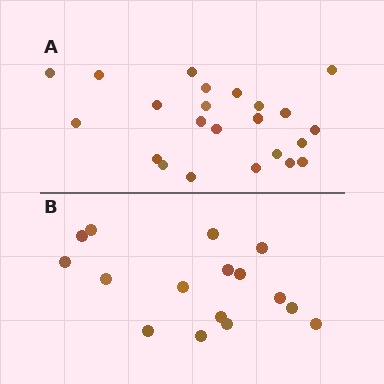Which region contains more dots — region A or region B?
Region A (the top region) has more dots.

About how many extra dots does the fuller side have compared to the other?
Region A has roughly 8 or so more dots than region B.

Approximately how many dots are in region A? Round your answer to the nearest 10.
About 20 dots. (The exact count is 23, which rounds to 20.)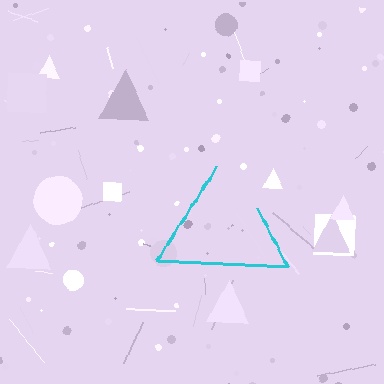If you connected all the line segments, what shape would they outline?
They would outline a triangle.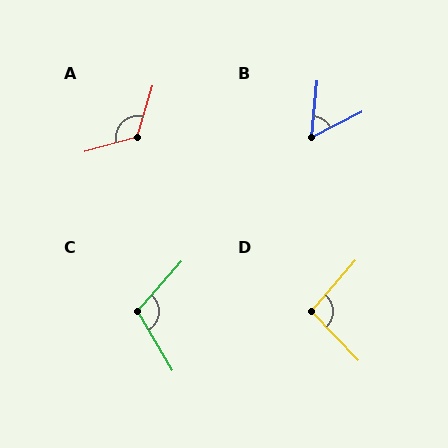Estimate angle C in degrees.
Approximately 108 degrees.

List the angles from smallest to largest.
B (57°), D (96°), C (108°), A (122°).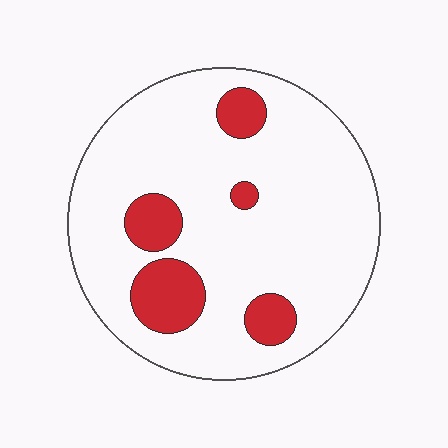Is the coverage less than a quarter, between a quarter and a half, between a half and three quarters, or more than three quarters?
Less than a quarter.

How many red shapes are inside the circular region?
5.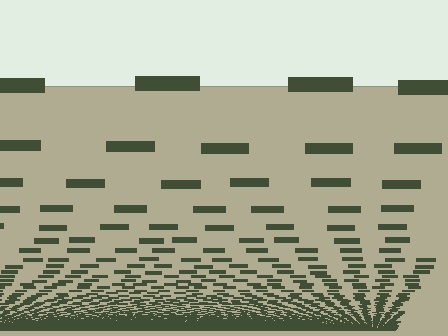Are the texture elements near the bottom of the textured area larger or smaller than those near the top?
Smaller. The gradient is inverted — elements near the bottom are smaller and denser.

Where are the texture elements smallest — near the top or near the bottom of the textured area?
Near the bottom.